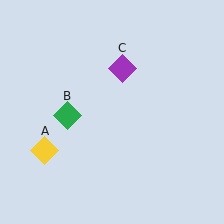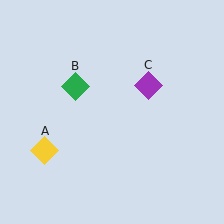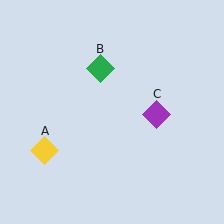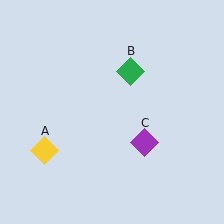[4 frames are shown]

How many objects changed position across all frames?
2 objects changed position: green diamond (object B), purple diamond (object C).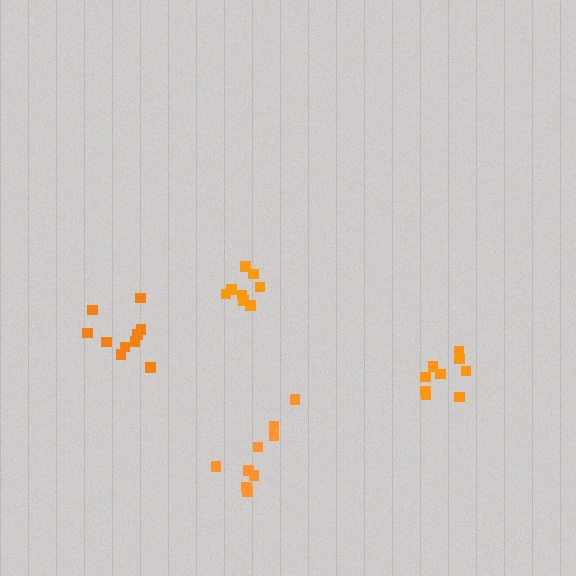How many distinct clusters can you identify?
There are 4 distinct clusters.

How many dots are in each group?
Group 1: 9 dots, Group 2: 10 dots, Group 3: 9 dots, Group 4: 8 dots (36 total).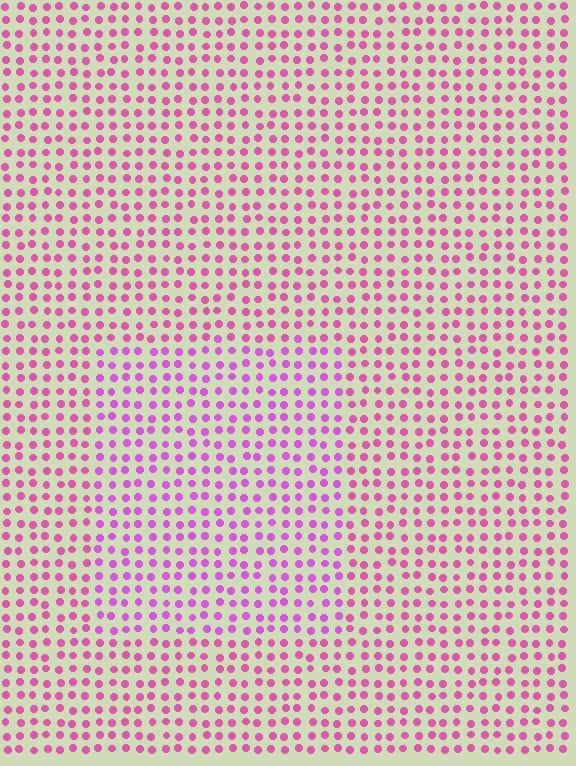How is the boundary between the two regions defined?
The boundary is defined purely by a slight shift in hue (about 26 degrees). Spacing, size, and orientation are identical on both sides.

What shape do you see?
I see a rectangle.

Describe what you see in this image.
The image is filled with small pink elements in a uniform arrangement. A rectangle-shaped region is visible where the elements are tinted to a slightly different hue, forming a subtle color boundary.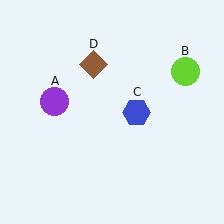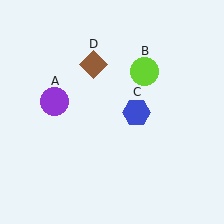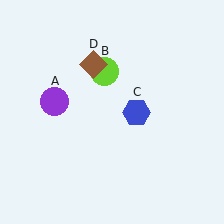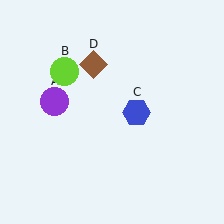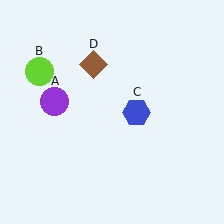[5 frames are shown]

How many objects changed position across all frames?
1 object changed position: lime circle (object B).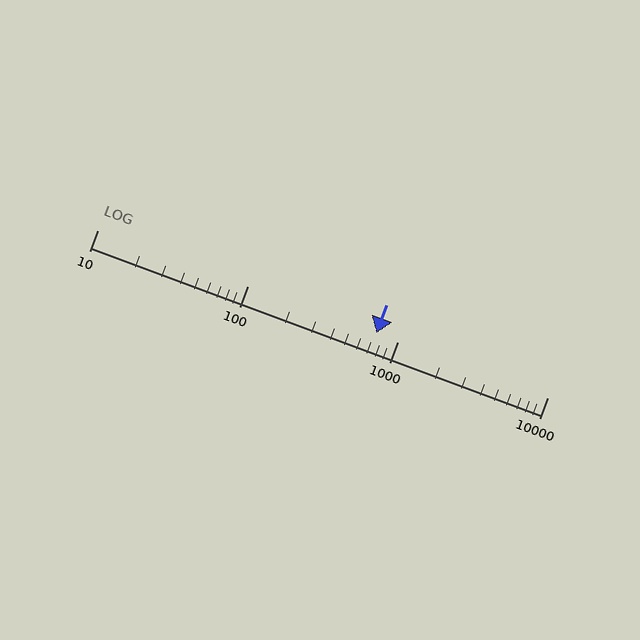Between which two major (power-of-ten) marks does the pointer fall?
The pointer is between 100 and 1000.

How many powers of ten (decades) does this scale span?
The scale spans 3 decades, from 10 to 10000.